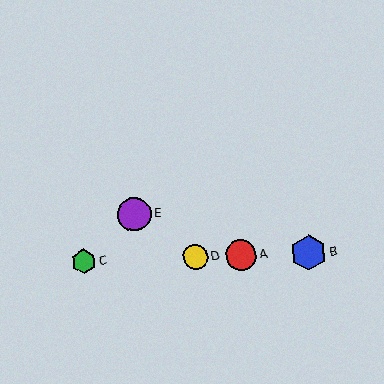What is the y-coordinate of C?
Object C is at y≈261.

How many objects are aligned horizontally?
4 objects (A, B, C, D) are aligned horizontally.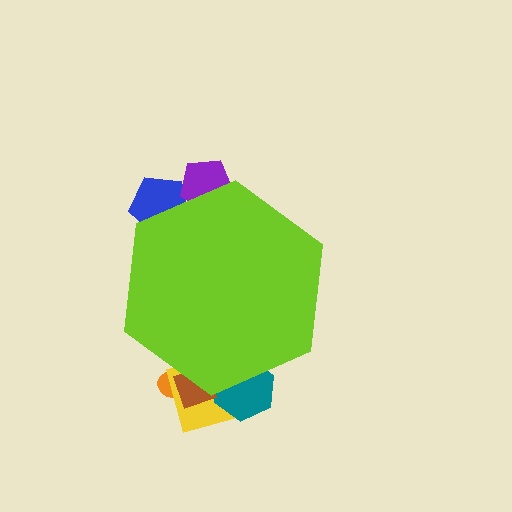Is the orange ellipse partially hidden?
Yes, the orange ellipse is partially hidden behind the lime hexagon.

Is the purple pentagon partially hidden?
Yes, the purple pentagon is partially hidden behind the lime hexagon.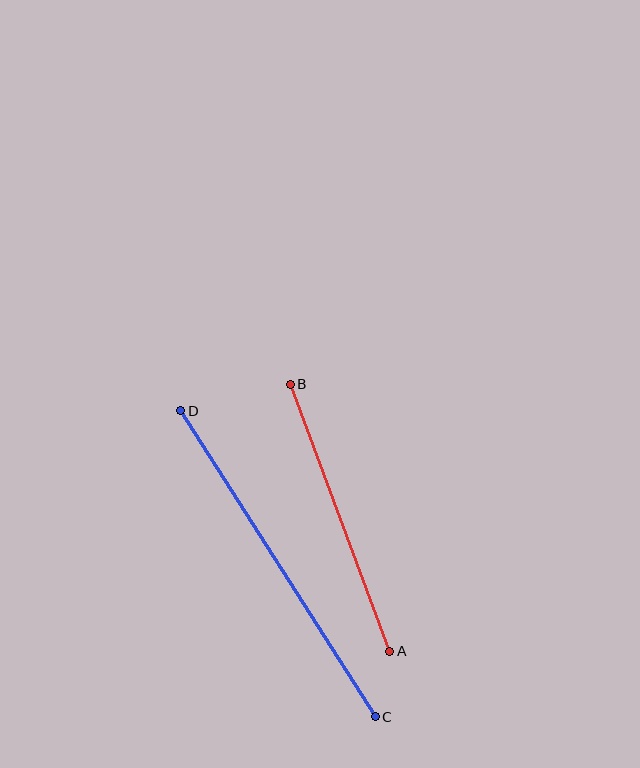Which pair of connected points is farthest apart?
Points C and D are farthest apart.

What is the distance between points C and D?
The distance is approximately 363 pixels.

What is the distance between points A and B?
The distance is approximately 285 pixels.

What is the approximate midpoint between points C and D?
The midpoint is at approximately (278, 564) pixels.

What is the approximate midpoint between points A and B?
The midpoint is at approximately (340, 518) pixels.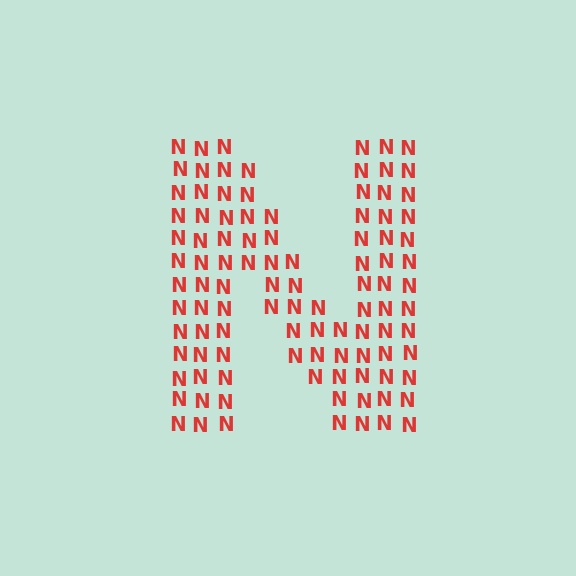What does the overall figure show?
The overall figure shows the letter N.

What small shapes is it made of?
It is made of small letter N's.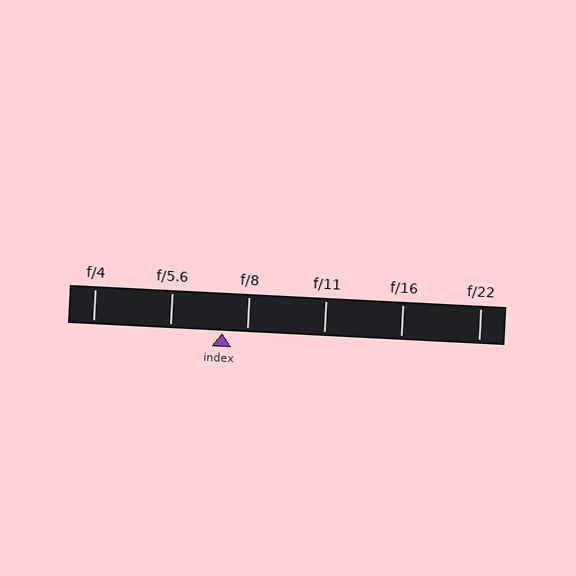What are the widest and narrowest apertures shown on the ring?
The widest aperture shown is f/4 and the narrowest is f/22.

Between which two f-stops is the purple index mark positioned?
The index mark is between f/5.6 and f/8.